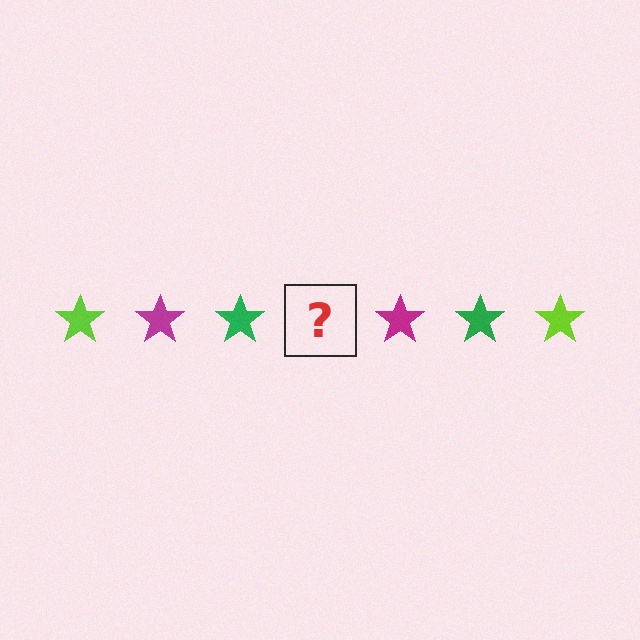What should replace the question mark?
The question mark should be replaced with a lime star.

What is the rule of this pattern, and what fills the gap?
The rule is that the pattern cycles through lime, magenta, green stars. The gap should be filled with a lime star.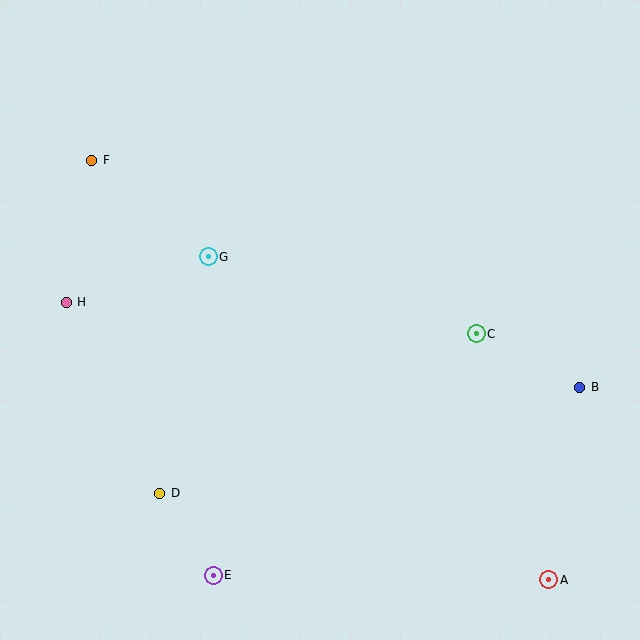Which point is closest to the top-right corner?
Point C is closest to the top-right corner.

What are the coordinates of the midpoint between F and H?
The midpoint between F and H is at (79, 231).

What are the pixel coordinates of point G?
Point G is at (208, 257).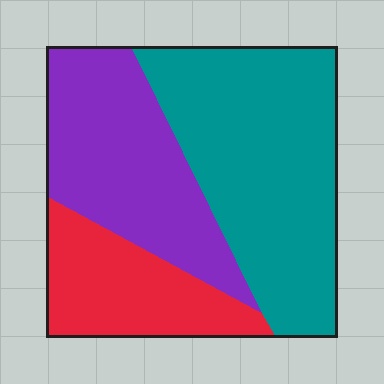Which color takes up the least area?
Red, at roughly 20%.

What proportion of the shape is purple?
Purple covers roughly 30% of the shape.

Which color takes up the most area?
Teal, at roughly 45%.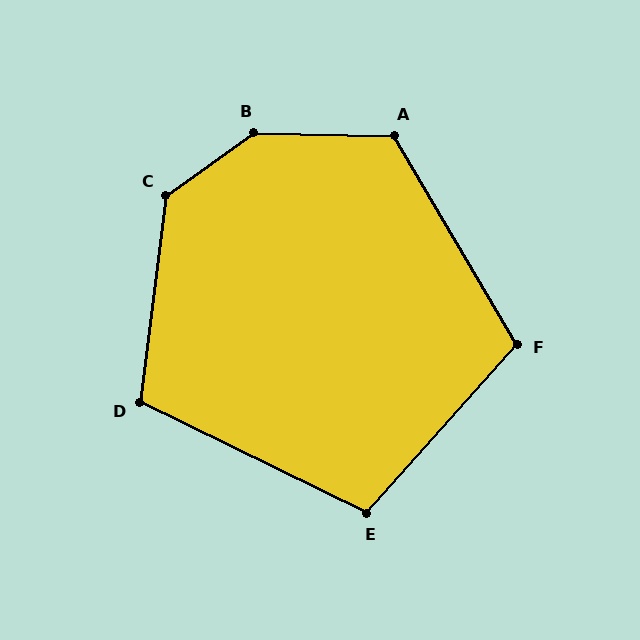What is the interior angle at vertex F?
Approximately 108 degrees (obtuse).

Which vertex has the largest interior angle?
B, at approximately 143 degrees.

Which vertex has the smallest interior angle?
E, at approximately 106 degrees.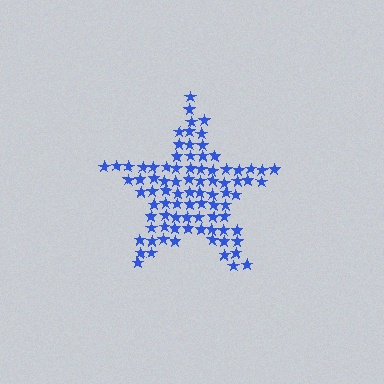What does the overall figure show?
The overall figure shows a star.